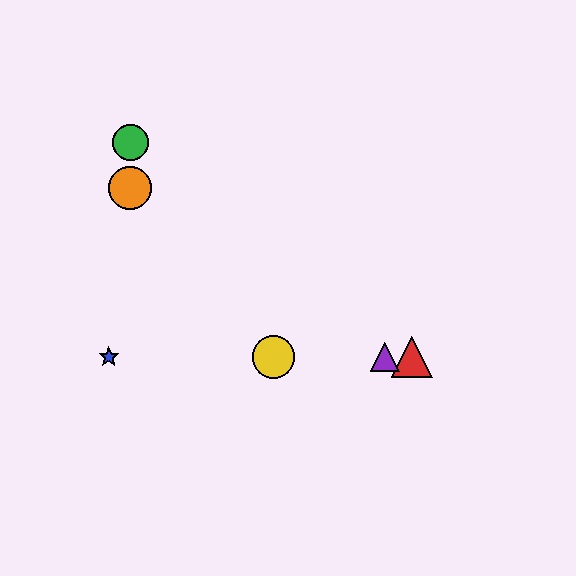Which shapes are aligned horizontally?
The red triangle, the blue star, the yellow circle, the purple triangle are aligned horizontally.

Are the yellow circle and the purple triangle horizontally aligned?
Yes, both are at y≈357.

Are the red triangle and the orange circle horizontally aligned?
No, the red triangle is at y≈357 and the orange circle is at y≈188.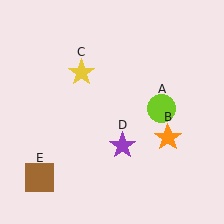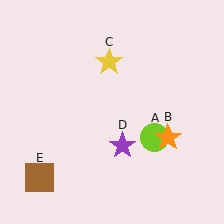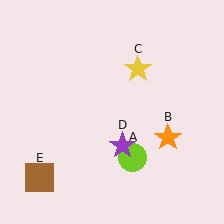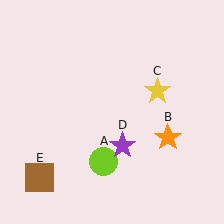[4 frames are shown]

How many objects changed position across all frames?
2 objects changed position: lime circle (object A), yellow star (object C).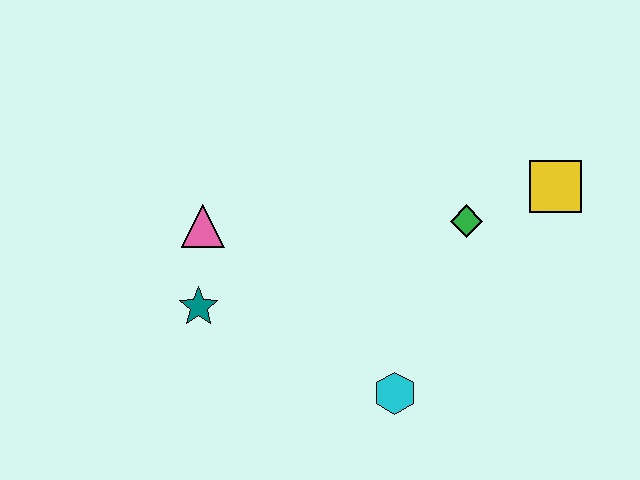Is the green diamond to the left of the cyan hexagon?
No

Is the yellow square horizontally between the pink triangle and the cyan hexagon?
No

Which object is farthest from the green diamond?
The teal star is farthest from the green diamond.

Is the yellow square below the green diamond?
No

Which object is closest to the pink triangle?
The teal star is closest to the pink triangle.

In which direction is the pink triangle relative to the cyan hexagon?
The pink triangle is to the left of the cyan hexagon.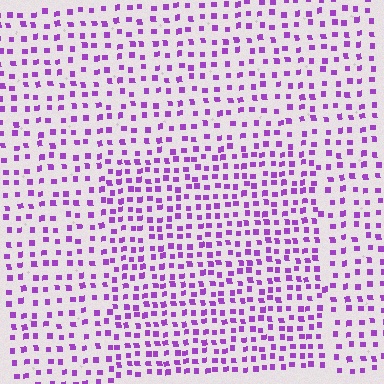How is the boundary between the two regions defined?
The boundary is defined by a change in element density (approximately 1.6x ratio). All elements are the same color, size, and shape.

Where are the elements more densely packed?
The elements are more densely packed inside the rectangle boundary.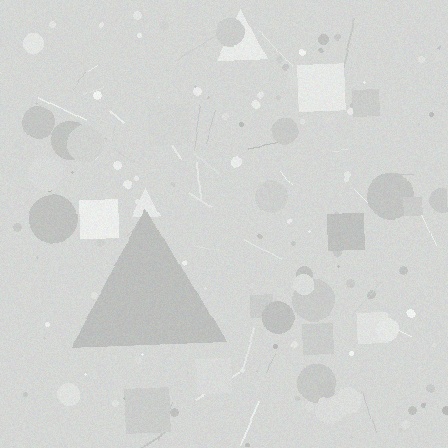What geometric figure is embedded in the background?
A triangle is embedded in the background.